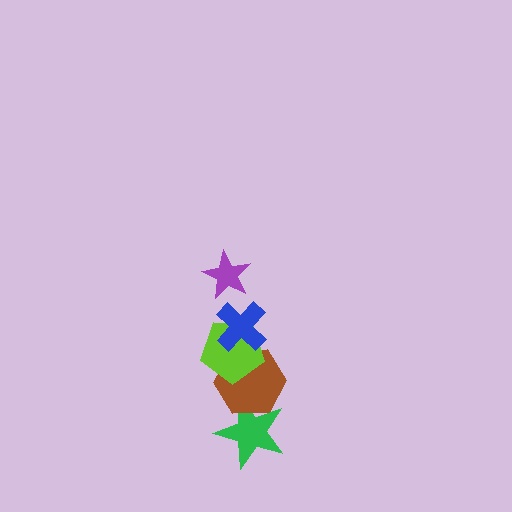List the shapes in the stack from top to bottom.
From top to bottom: the purple star, the blue cross, the lime pentagon, the brown hexagon, the green star.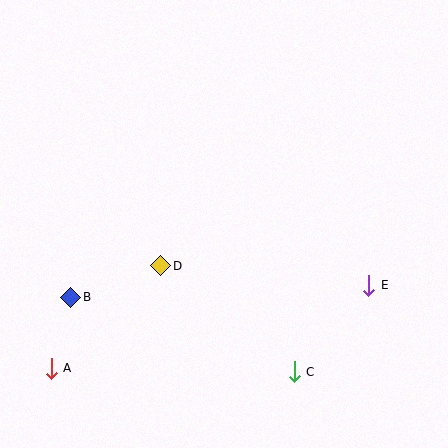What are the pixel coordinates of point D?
Point D is at (161, 265).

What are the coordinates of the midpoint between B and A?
The midpoint between B and A is at (61, 333).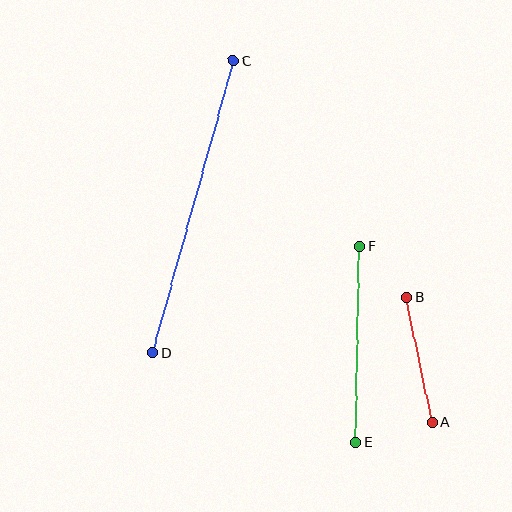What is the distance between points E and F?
The distance is approximately 196 pixels.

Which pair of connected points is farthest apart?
Points C and D are farthest apart.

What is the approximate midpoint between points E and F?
The midpoint is at approximately (358, 345) pixels.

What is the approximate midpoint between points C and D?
The midpoint is at approximately (193, 207) pixels.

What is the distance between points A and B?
The distance is approximately 127 pixels.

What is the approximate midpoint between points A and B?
The midpoint is at approximately (419, 360) pixels.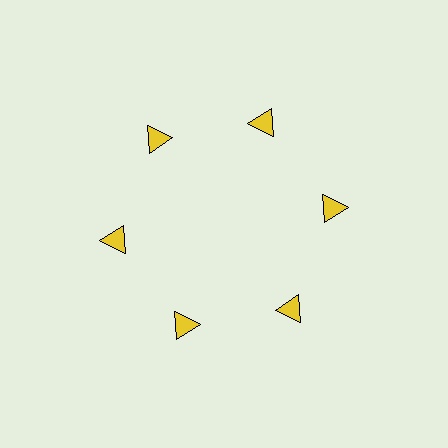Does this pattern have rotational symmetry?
Yes, this pattern has 6-fold rotational symmetry. It looks the same after rotating 60 degrees around the center.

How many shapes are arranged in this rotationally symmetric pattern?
There are 6 shapes, arranged in 6 groups of 1.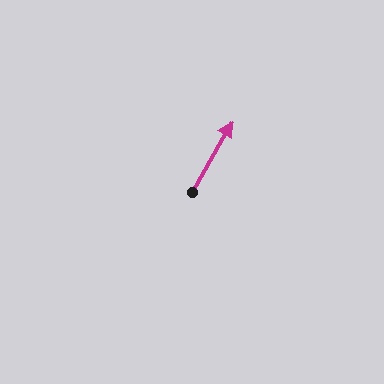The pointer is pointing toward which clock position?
Roughly 1 o'clock.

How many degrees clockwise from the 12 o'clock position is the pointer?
Approximately 30 degrees.